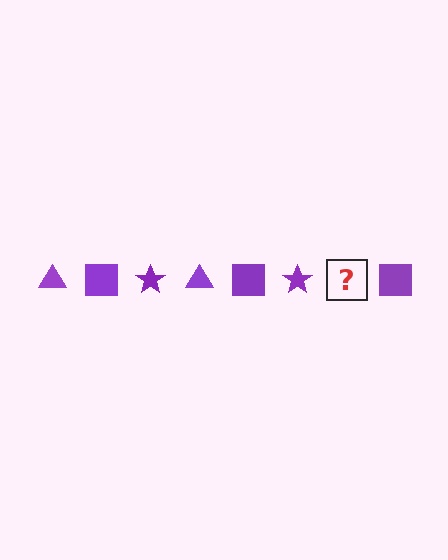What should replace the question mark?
The question mark should be replaced with a purple triangle.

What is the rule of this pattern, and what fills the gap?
The rule is that the pattern cycles through triangle, square, star shapes in purple. The gap should be filled with a purple triangle.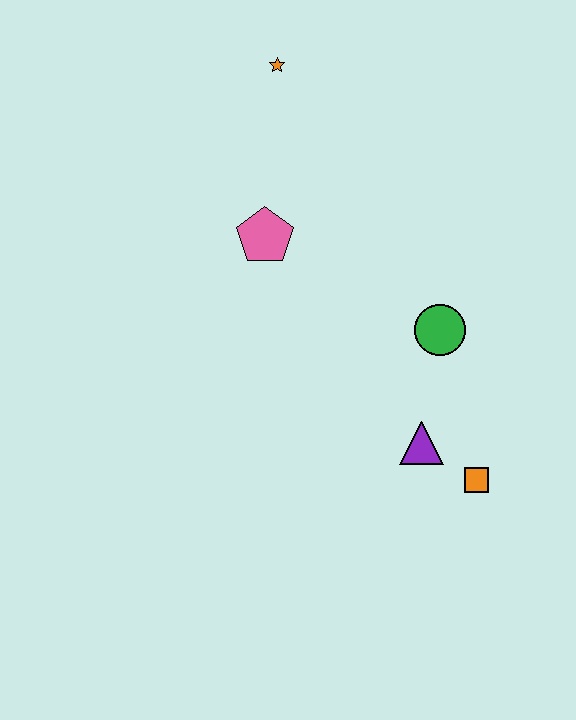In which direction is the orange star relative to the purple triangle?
The orange star is above the purple triangle.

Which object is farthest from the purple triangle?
The orange star is farthest from the purple triangle.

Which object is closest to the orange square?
The purple triangle is closest to the orange square.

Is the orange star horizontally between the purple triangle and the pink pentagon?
Yes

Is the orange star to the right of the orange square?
No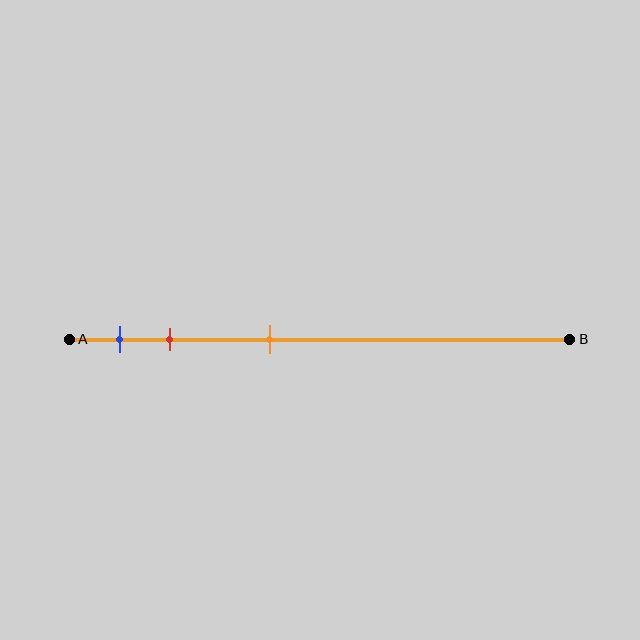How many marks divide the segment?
There are 3 marks dividing the segment.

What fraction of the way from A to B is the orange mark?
The orange mark is approximately 40% (0.4) of the way from A to B.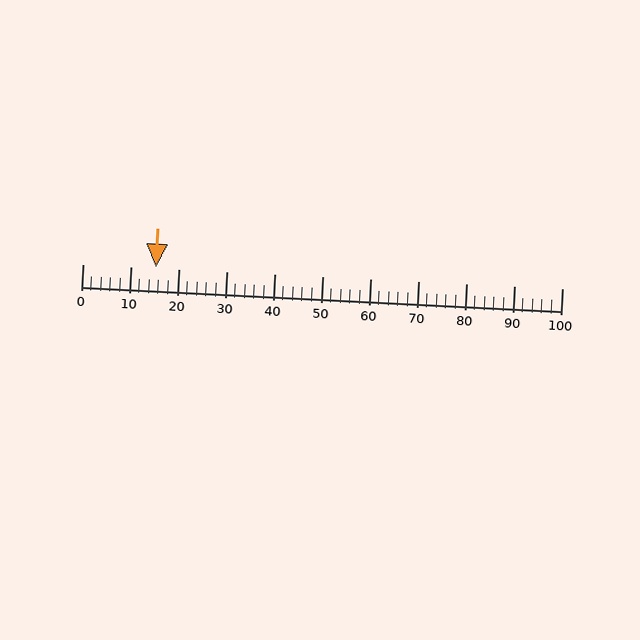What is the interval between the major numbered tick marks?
The major tick marks are spaced 10 units apart.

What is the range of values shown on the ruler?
The ruler shows values from 0 to 100.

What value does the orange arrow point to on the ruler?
The orange arrow points to approximately 15.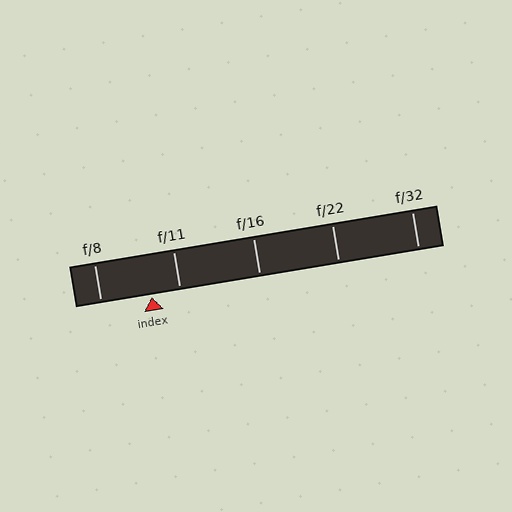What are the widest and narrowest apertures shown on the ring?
The widest aperture shown is f/8 and the narrowest is f/32.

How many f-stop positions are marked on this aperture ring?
There are 5 f-stop positions marked.